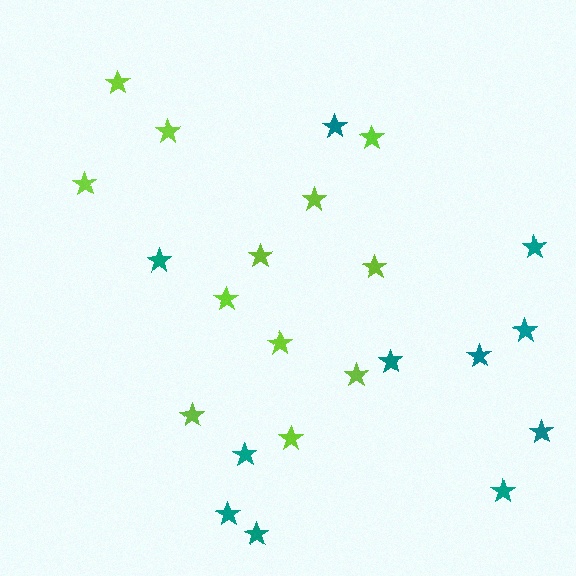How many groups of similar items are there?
There are 2 groups: one group of lime stars (12) and one group of teal stars (11).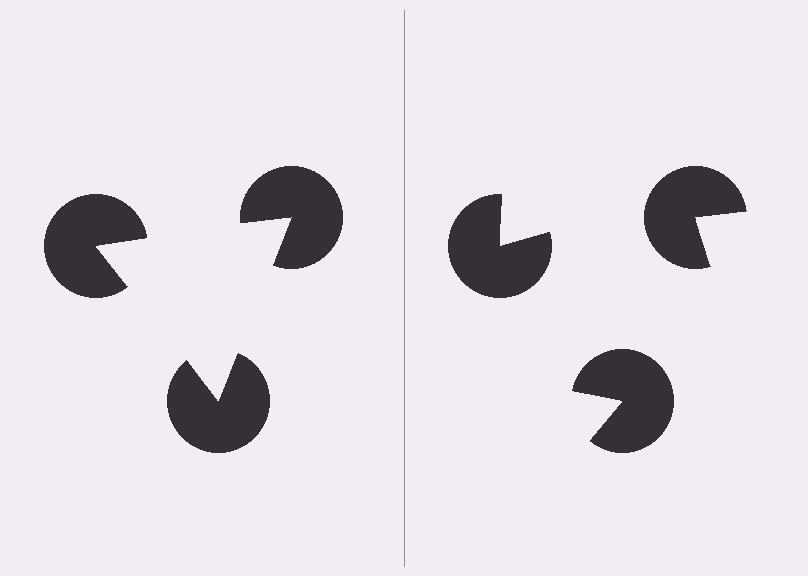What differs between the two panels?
The pac-man discs are positioned identically on both sides; only the wedge orientations differ. On the left they align to a triangle; on the right they are misaligned.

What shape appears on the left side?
An illusory triangle.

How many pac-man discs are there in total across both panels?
6 — 3 on each side.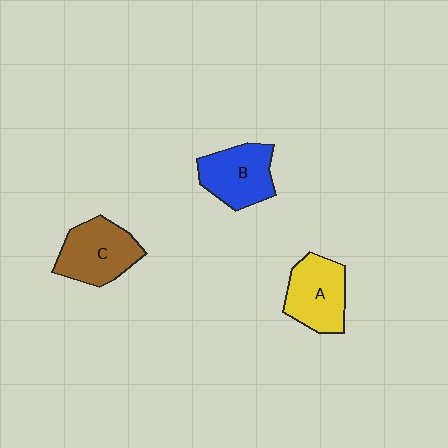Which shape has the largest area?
Shape C (brown).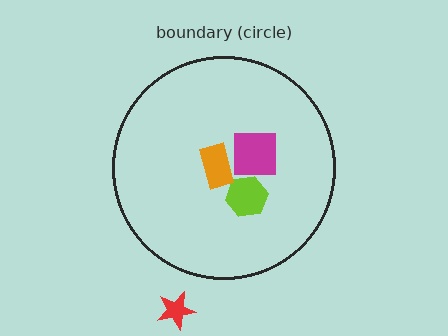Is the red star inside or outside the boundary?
Outside.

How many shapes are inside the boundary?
3 inside, 1 outside.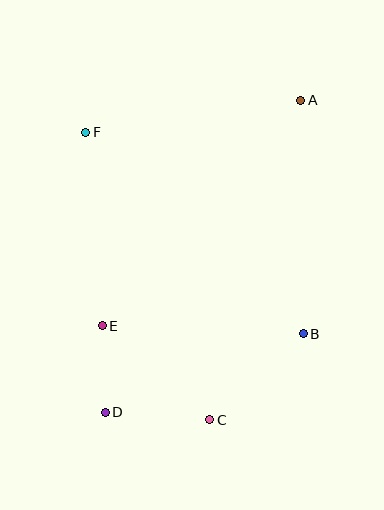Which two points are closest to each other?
Points D and E are closest to each other.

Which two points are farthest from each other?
Points A and D are farthest from each other.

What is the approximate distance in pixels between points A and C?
The distance between A and C is approximately 332 pixels.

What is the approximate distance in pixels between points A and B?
The distance between A and B is approximately 233 pixels.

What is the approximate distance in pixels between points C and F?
The distance between C and F is approximately 313 pixels.